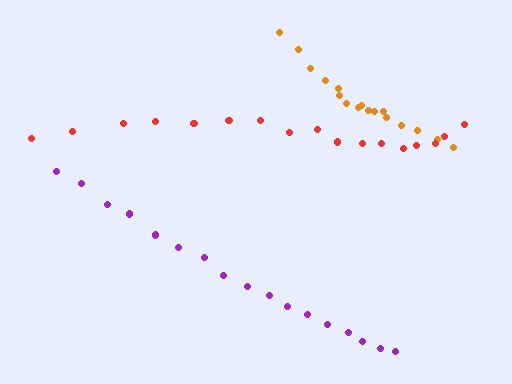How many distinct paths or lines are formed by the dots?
There are 3 distinct paths.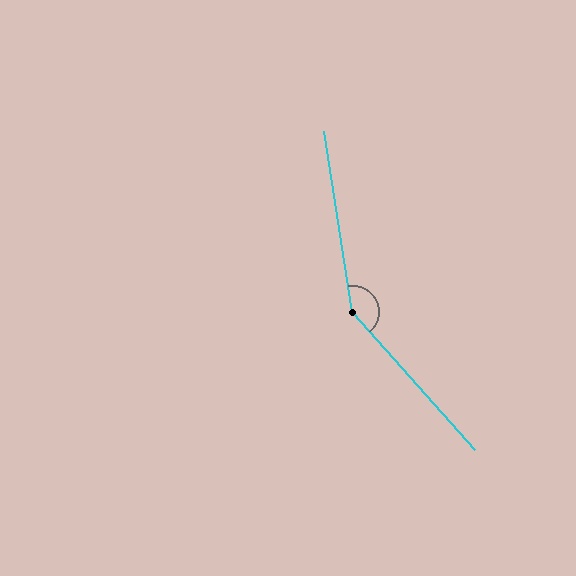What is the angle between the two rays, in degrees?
Approximately 148 degrees.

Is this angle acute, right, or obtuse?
It is obtuse.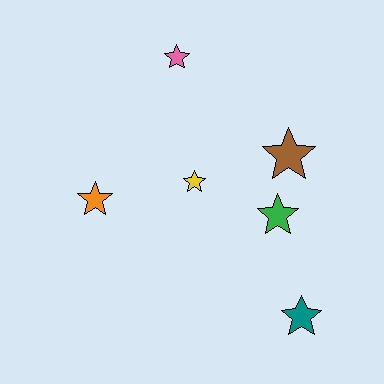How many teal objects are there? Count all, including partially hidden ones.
There is 1 teal object.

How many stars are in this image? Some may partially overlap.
There are 6 stars.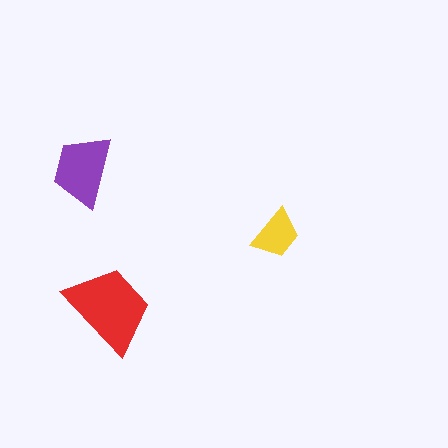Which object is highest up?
The purple trapezoid is topmost.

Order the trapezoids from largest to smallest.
the red one, the purple one, the yellow one.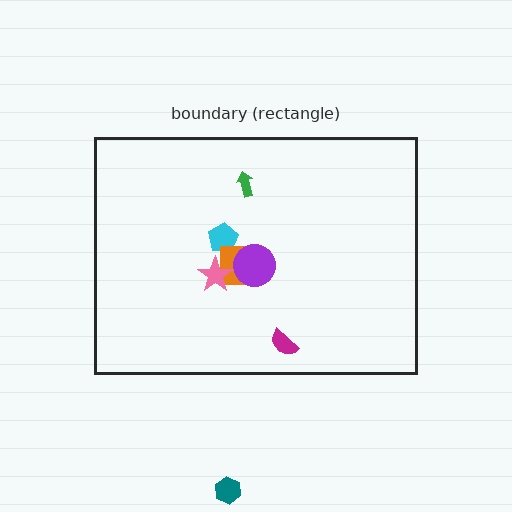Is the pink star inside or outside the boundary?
Inside.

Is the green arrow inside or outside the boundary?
Inside.